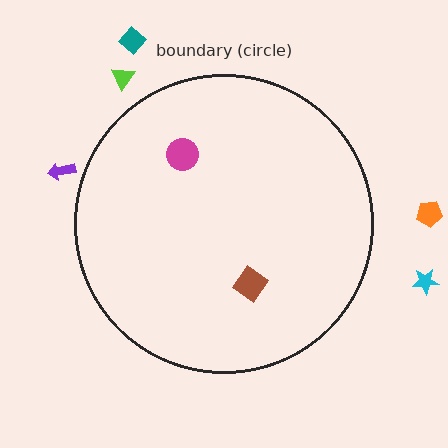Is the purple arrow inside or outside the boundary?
Outside.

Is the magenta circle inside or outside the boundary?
Inside.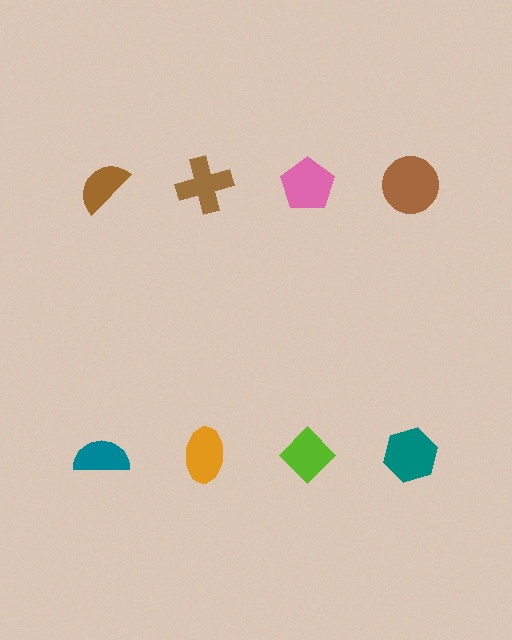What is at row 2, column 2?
An orange ellipse.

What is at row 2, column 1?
A teal semicircle.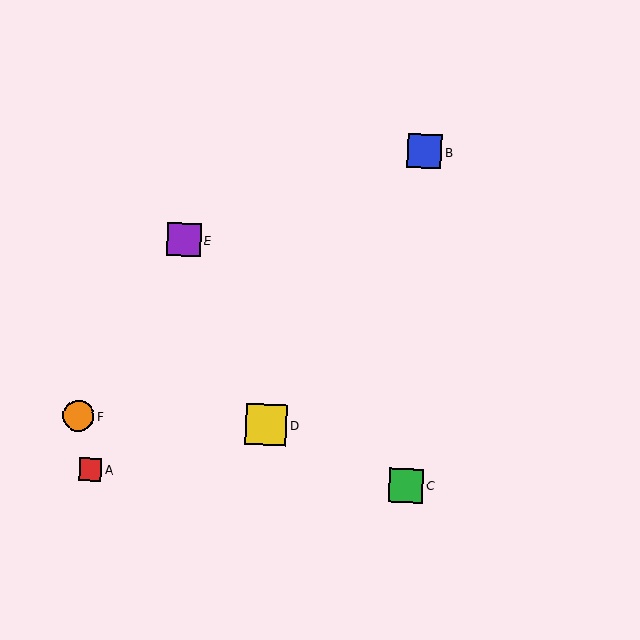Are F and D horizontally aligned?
Yes, both are at y≈416.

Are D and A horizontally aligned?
No, D is at y≈425 and A is at y≈469.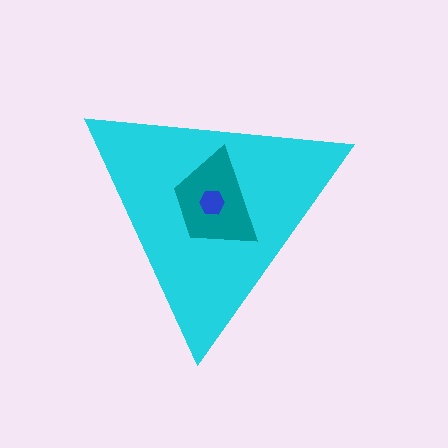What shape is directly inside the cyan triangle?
The teal trapezoid.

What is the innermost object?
The blue hexagon.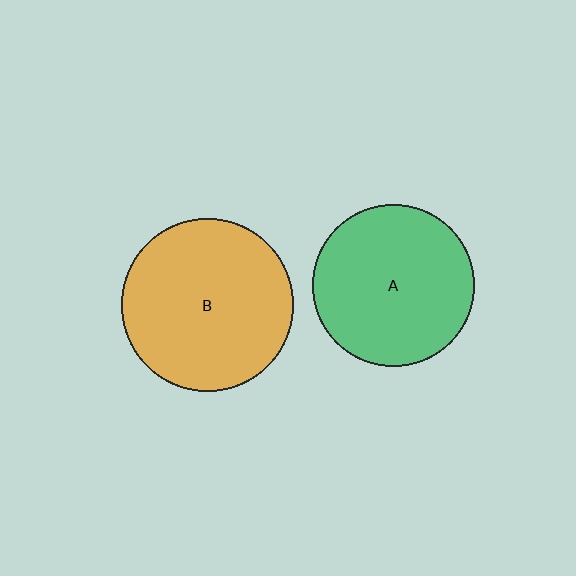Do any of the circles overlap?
No, none of the circles overlap.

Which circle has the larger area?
Circle B (orange).